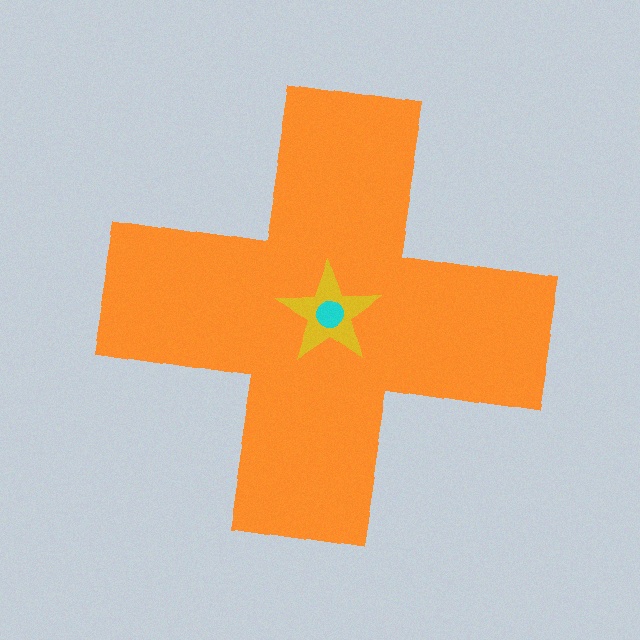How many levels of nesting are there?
3.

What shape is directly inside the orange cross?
The yellow star.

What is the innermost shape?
The cyan circle.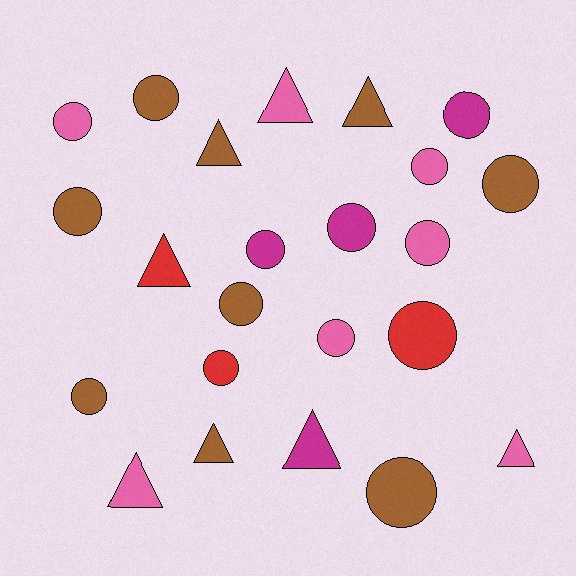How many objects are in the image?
There are 23 objects.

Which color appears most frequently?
Brown, with 9 objects.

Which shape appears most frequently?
Circle, with 15 objects.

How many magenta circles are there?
There are 3 magenta circles.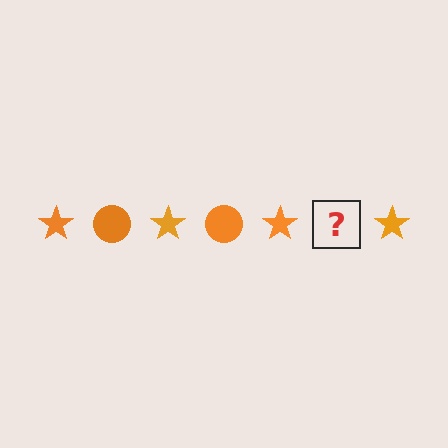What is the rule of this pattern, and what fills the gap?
The rule is that the pattern cycles through star, circle shapes in orange. The gap should be filled with an orange circle.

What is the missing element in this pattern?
The missing element is an orange circle.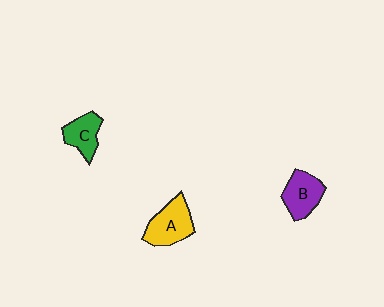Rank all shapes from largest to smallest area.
From largest to smallest: A (yellow), B (purple), C (green).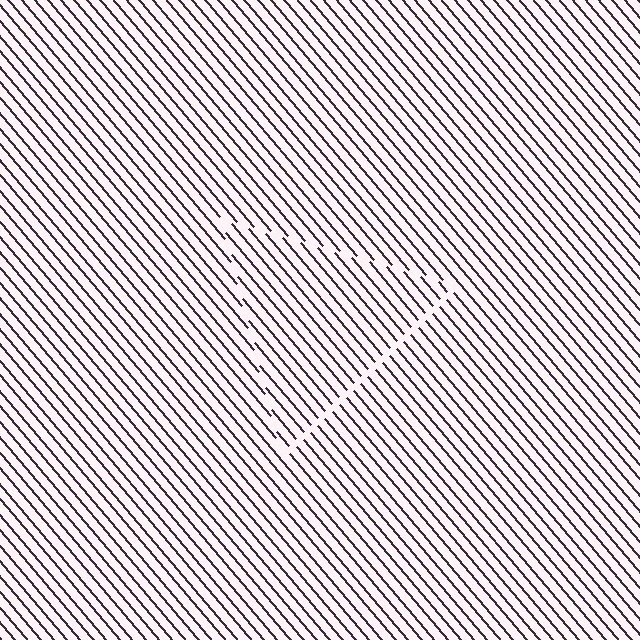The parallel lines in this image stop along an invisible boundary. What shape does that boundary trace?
An illusory triangle. The interior of the shape contains the same grating, shifted by half a period — the contour is defined by the phase discontinuity where line-ends from the inner and outer gratings abut.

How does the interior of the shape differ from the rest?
The interior of the shape contains the same grating, shifted by half a period — the contour is defined by the phase discontinuity where line-ends from the inner and outer gratings abut.